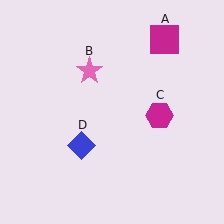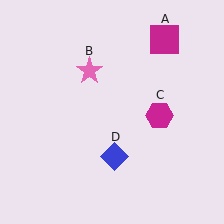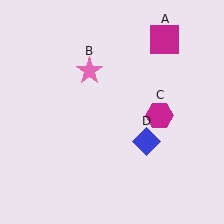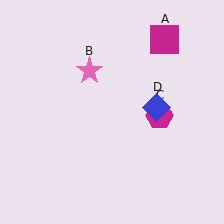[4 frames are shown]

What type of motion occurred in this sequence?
The blue diamond (object D) rotated counterclockwise around the center of the scene.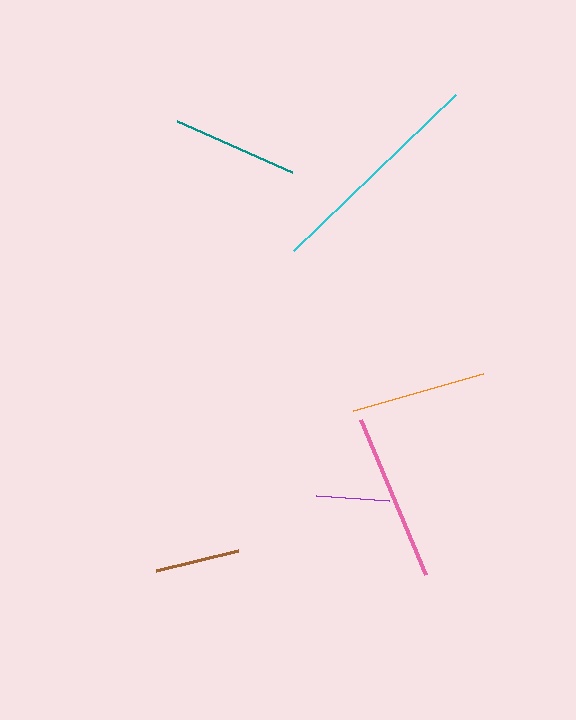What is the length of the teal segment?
The teal segment is approximately 126 pixels long.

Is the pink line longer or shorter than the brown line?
The pink line is longer than the brown line.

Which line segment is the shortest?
The purple line is the shortest at approximately 73 pixels.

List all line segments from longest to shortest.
From longest to shortest: cyan, pink, orange, teal, brown, purple.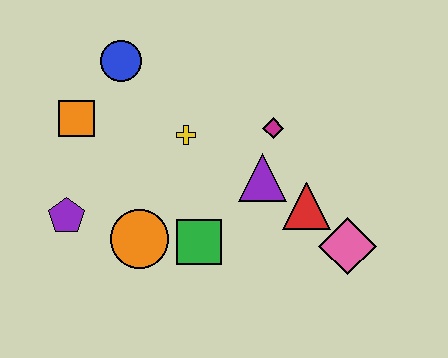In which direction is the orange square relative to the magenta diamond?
The orange square is to the left of the magenta diamond.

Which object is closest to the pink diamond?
The red triangle is closest to the pink diamond.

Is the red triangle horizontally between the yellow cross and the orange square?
No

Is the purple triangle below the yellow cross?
Yes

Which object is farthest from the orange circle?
The pink diamond is farthest from the orange circle.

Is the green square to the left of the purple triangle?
Yes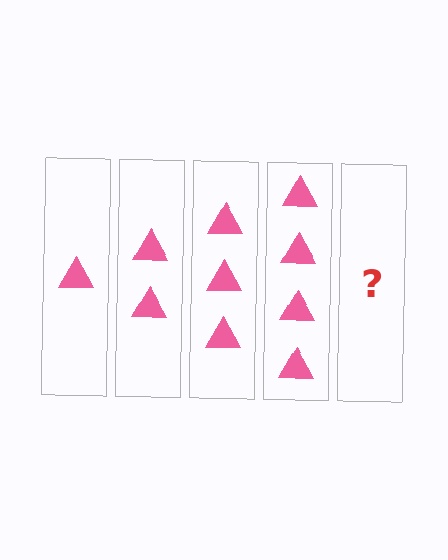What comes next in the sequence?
The next element should be 5 triangles.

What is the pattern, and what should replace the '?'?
The pattern is that each step adds one more triangle. The '?' should be 5 triangles.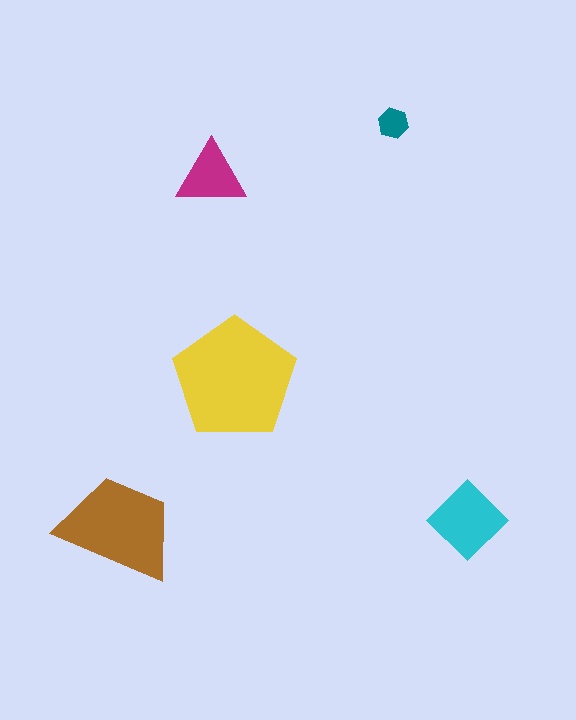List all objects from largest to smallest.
The yellow pentagon, the brown trapezoid, the cyan diamond, the magenta triangle, the teal hexagon.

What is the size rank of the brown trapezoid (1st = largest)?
2nd.